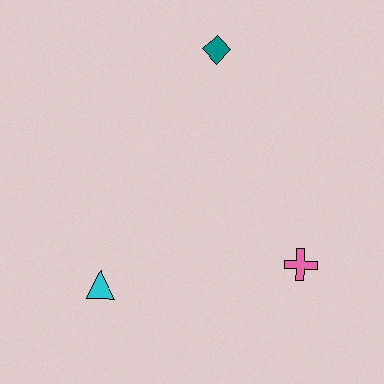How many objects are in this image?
There are 3 objects.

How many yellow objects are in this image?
There are no yellow objects.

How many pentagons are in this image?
There are no pentagons.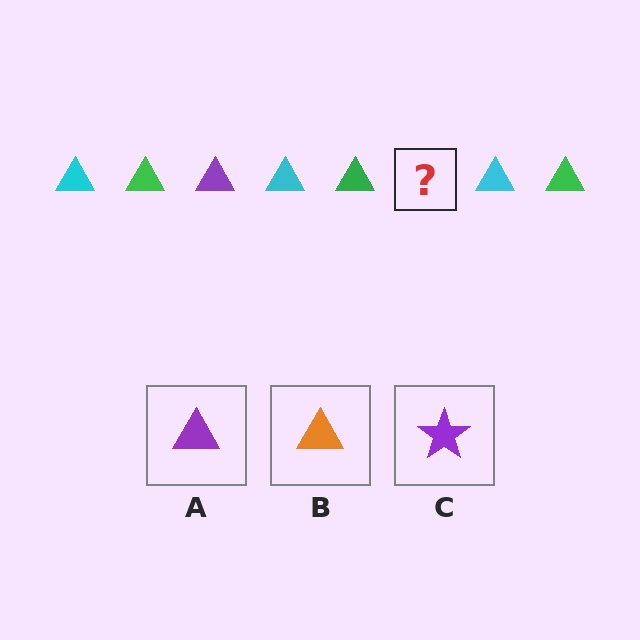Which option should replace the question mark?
Option A.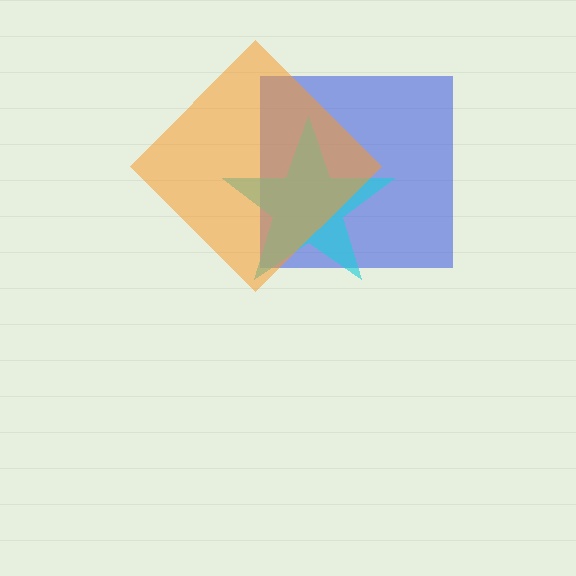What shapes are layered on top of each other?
The layered shapes are: a blue square, a cyan star, an orange diamond.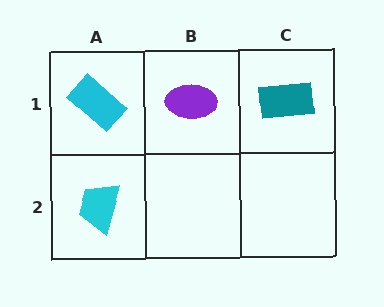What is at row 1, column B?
A purple ellipse.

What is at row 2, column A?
A cyan trapezoid.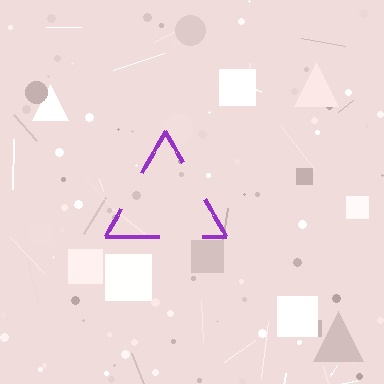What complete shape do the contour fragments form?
The contour fragments form a triangle.